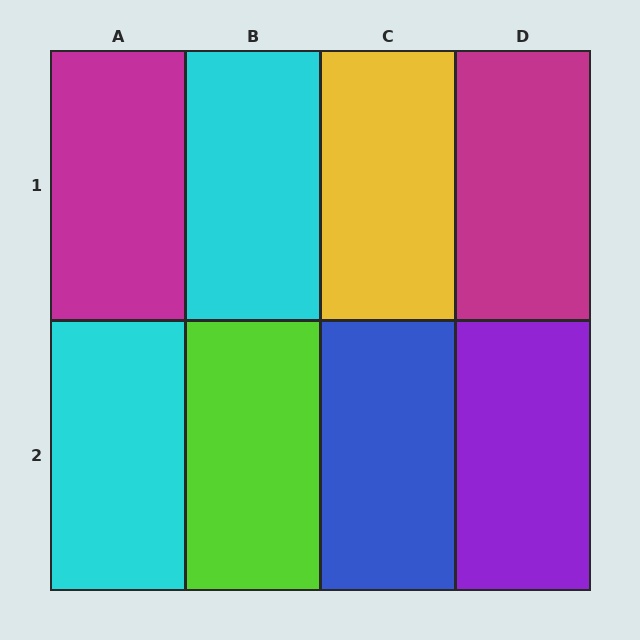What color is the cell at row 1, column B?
Cyan.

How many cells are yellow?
1 cell is yellow.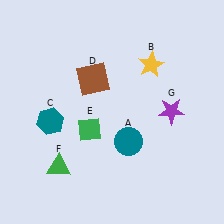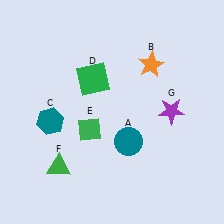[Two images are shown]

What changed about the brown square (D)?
In Image 1, D is brown. In Image 2, it changed to green.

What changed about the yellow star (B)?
In Image 1, B is yellow. In Image 2, it changed to orange.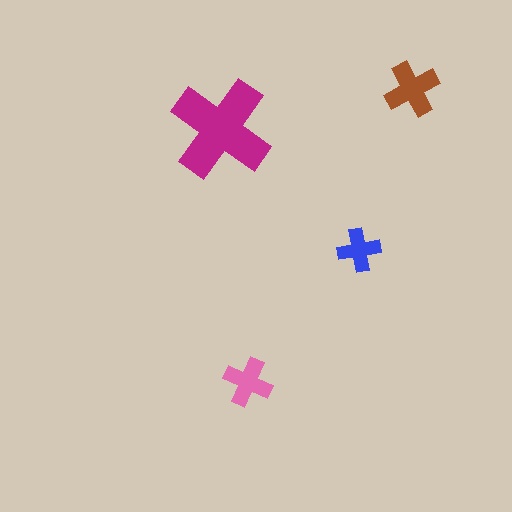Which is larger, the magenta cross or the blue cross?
The magenta one.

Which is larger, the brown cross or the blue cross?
The brown one.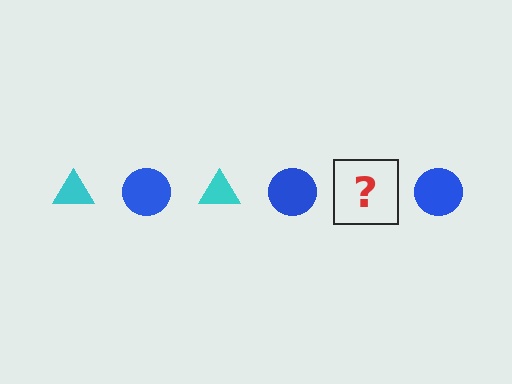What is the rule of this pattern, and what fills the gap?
The rule is that the pattern alternates between cyan triangle and blue circle. The gap should be filled with a cyan triangle.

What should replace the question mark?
The question mark should be replaced with a cyan triangle.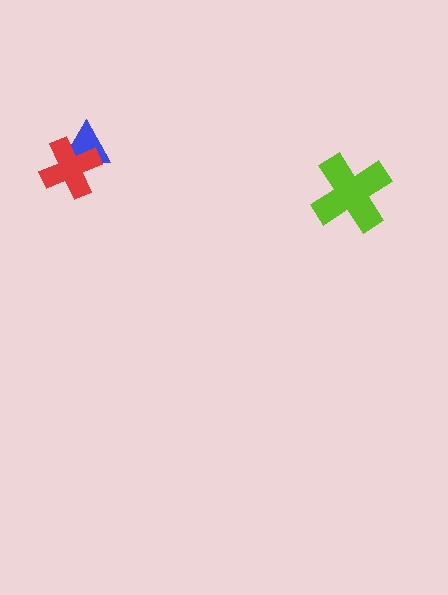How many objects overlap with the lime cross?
0 objects overlap with the lime cross.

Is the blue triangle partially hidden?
Yes, it is partially covered by another shape.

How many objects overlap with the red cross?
1 object overlaps with the red cross.